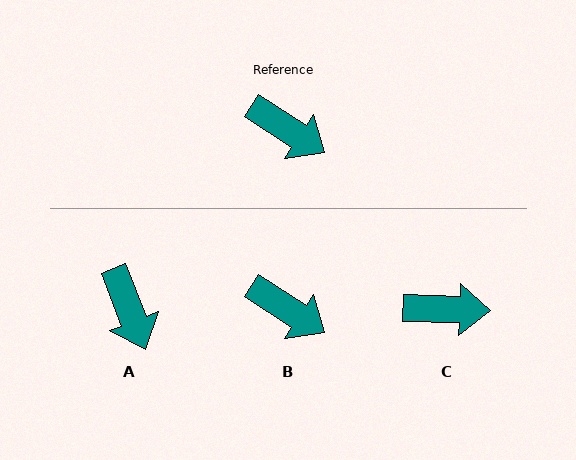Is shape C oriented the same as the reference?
No, it is off by about 31 degrees.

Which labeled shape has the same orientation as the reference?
B.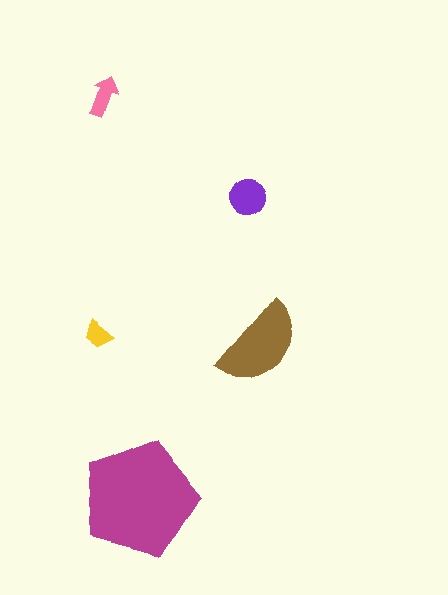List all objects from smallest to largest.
The yellow trapezoid, the pink arrow, the purple circle, the brown semicircle, the magenta pentagon.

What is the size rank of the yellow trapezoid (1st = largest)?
5th.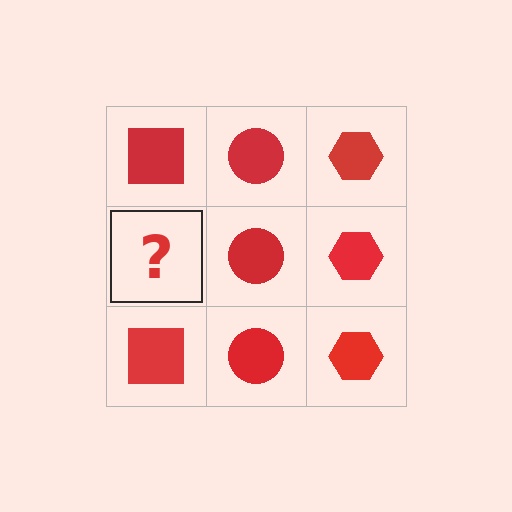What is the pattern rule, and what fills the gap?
The rule is that each column has a consistent shape. The gap should be filled with a red square.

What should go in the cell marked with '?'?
The missing cell should contain a red square.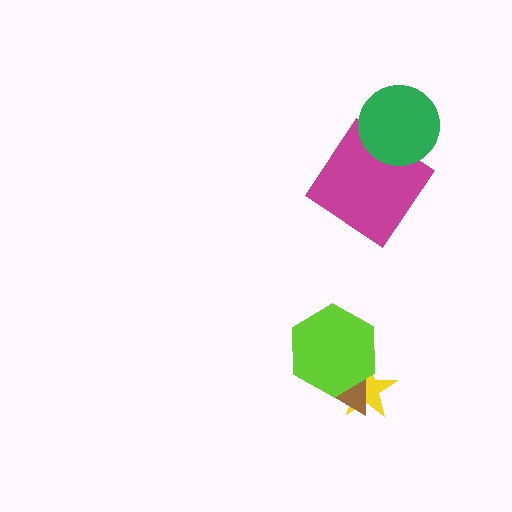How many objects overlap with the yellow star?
2 objects overlap with the yellow star.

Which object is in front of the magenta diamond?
The green circle is in front of the magenta diamond.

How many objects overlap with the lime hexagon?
2 objects overlap with the lime hexagon.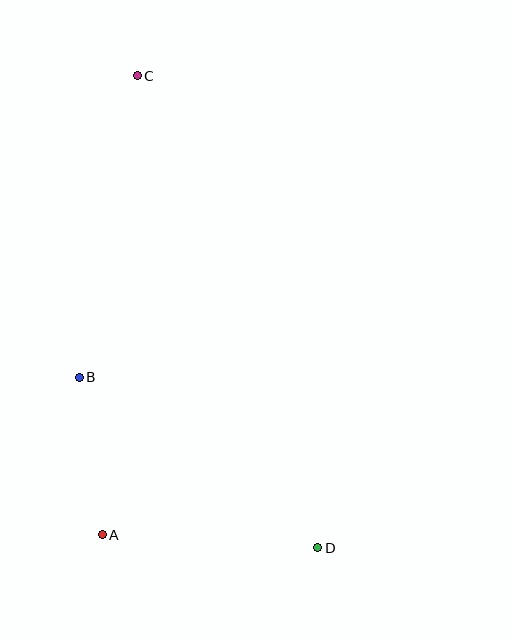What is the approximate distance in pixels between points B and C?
The distance between B and C is approximately 307 pixels.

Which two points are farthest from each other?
Points C and D are farthest from each other.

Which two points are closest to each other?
Points A and B are closest to each other.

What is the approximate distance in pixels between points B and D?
The distance between B and D is approximately 293 pixels.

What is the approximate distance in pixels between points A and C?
The distance between A and C is approximately 460 pixels.